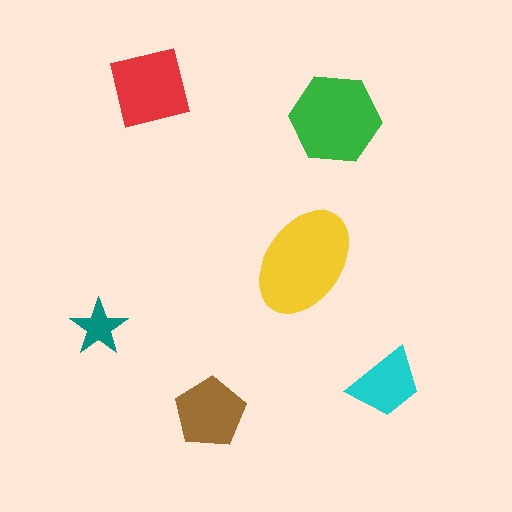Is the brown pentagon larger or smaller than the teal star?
Larger.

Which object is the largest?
The yellow ellipse.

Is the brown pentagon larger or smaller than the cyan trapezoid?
Larger.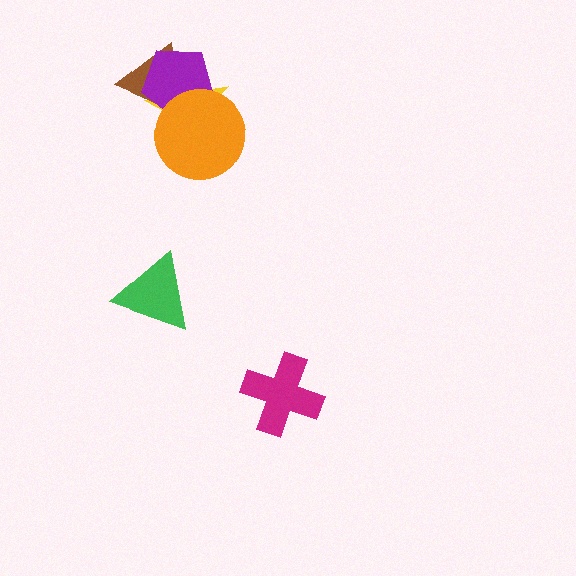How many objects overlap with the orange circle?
3 objects overlap with the orange circle.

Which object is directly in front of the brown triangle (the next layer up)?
The purple pentagon is directly in front of the brown triangle.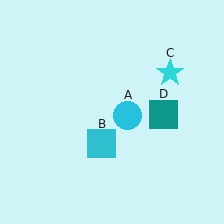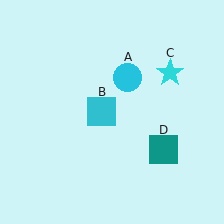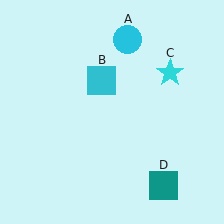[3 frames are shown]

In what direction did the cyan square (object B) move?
The cyan square (object B) moved up.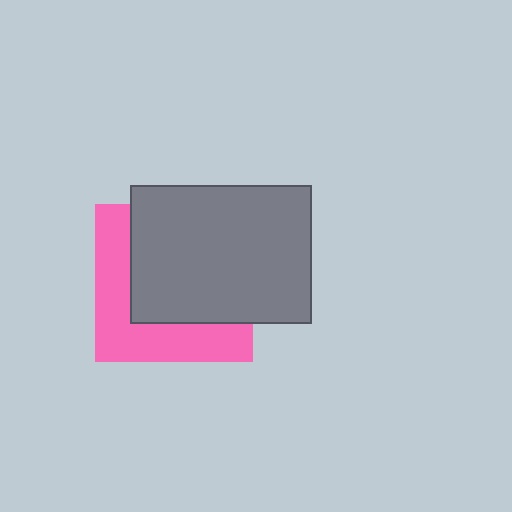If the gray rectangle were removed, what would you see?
You would see the complete pink square.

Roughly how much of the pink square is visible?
A small part of it is visible (roughly 40%).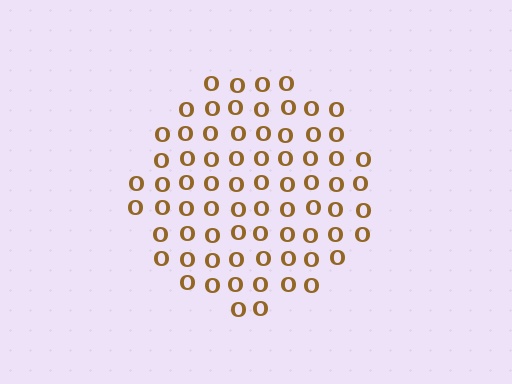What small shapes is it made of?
It is made of small letter O's.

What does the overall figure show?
The overall figure shows a circle.